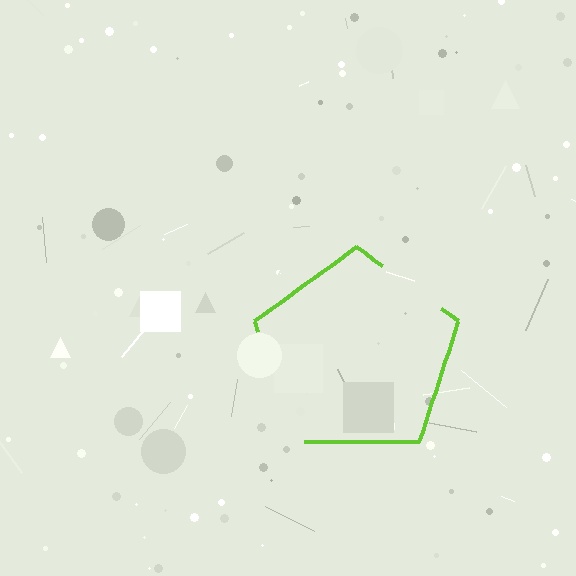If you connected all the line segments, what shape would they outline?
They would outline a pentagon.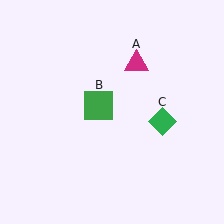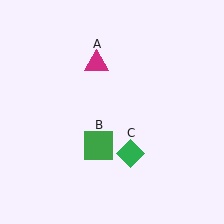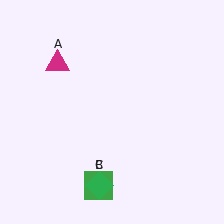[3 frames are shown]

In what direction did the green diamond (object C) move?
The green diamond (object C) moved down and to the left.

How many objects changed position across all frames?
3 objects changed position: magenta triangle (object A), green square (object B), green diamond (object C).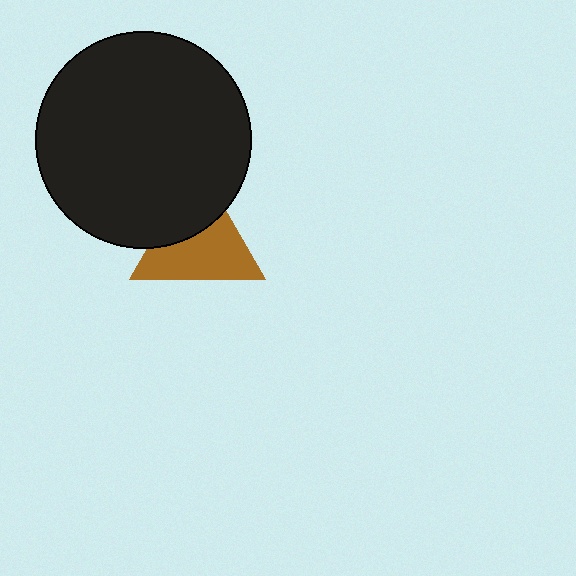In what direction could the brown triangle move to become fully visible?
The brown triangle could move down. That would shift it out from behind the black circle entirely.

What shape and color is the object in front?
The object in front is a black circle.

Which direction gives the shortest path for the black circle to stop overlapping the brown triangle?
Moving up gives the shortest separation.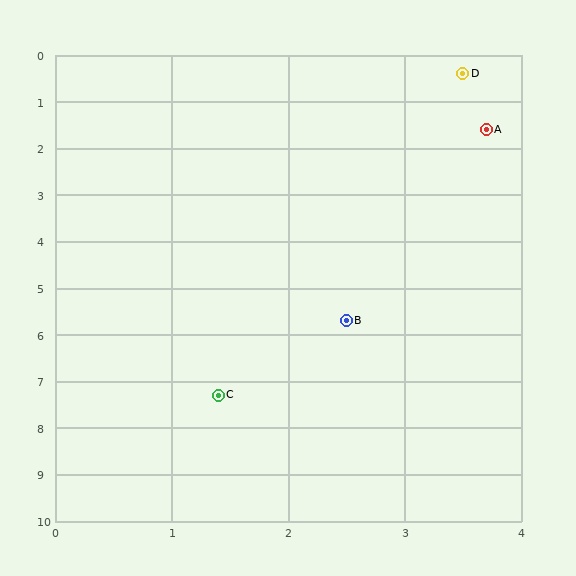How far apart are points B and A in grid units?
Points B and A are about 4.3 grid units apart.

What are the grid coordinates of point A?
Point A is at approximately (3.7, 1.6).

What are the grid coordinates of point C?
Point C is at approximately (1.4, 7.3).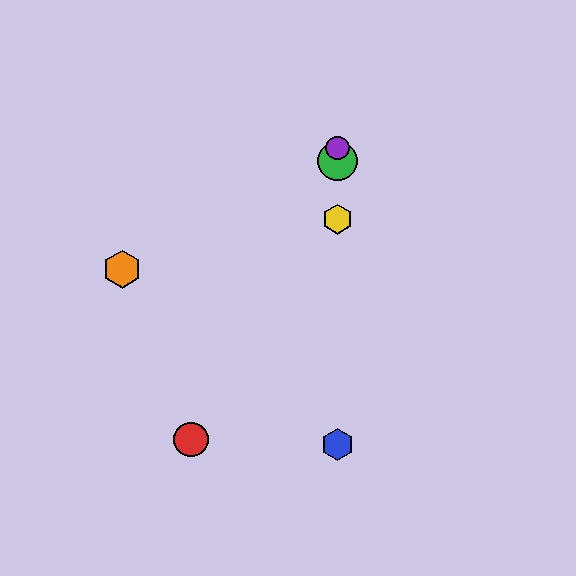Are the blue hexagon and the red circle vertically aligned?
No, the blue hexagon is at x≈338 and the red circle is at x≈191.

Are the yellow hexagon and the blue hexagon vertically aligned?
Yes, both are at x≈338.